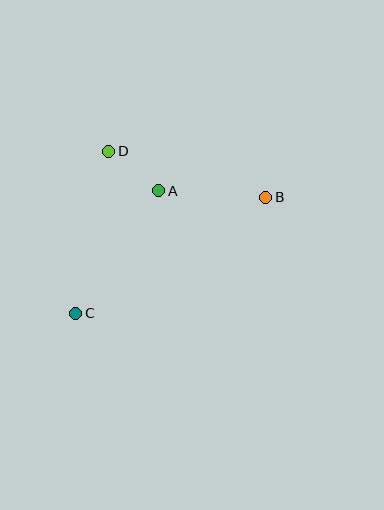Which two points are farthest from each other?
Points B and C are farthest from each other.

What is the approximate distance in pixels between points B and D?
The distance between B and D is approximately 164 pixels.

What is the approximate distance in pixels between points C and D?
The distance between C and D is approximately 165 pixels.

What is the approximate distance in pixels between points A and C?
The distance between A and C is approximately 148 pixels.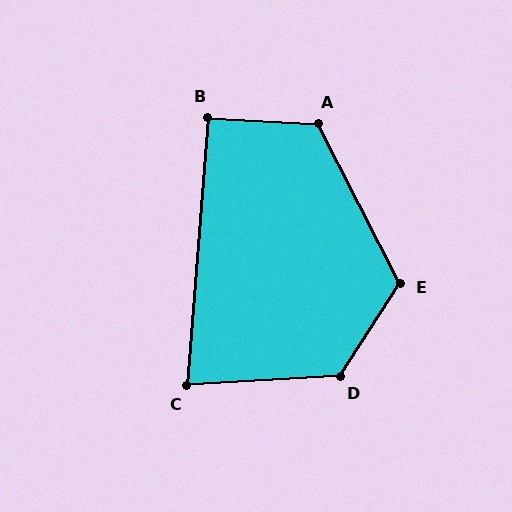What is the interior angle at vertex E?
Approximately 120 degrees (obtuse).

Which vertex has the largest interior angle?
D, at approximately 126 degrees.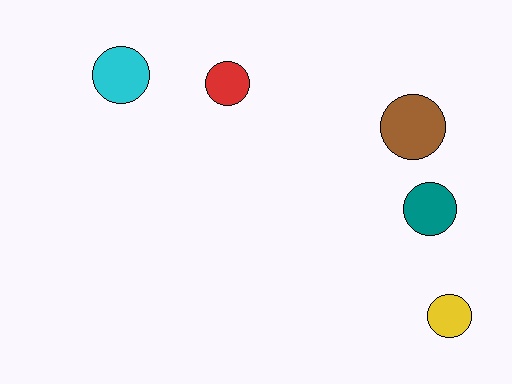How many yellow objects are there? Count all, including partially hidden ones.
There is 1 yellow object.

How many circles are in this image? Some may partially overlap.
There are 5 circles.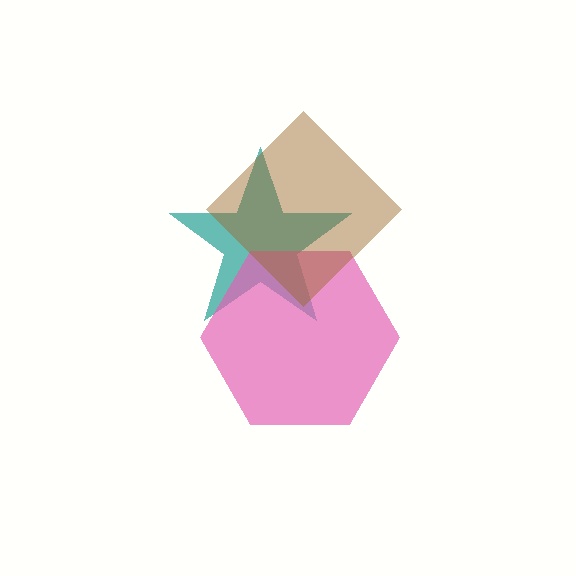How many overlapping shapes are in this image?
There are 3 overlapping shapes in the image.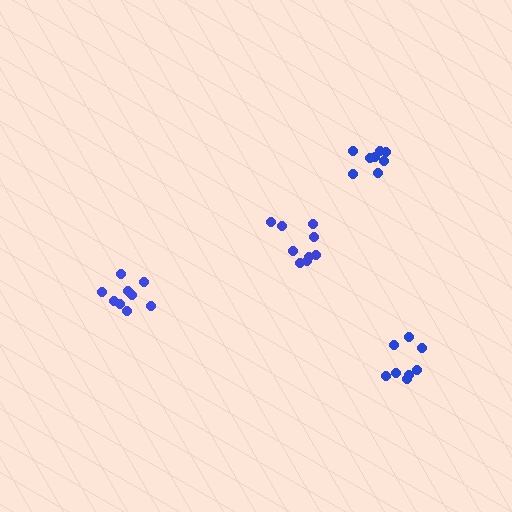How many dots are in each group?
Group 1: 8 dots, Group 2: 9 dots, Group 3: 8 dots, Group 4: 9 dots (34 total).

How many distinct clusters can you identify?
There are 4 distinct clusters.